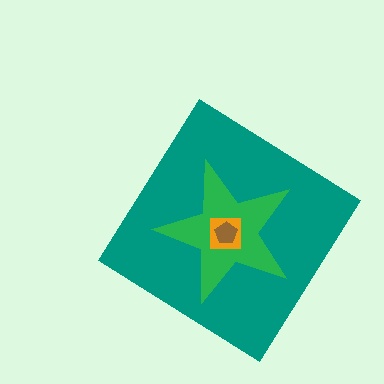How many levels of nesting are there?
4.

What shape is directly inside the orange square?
The brown pentagon.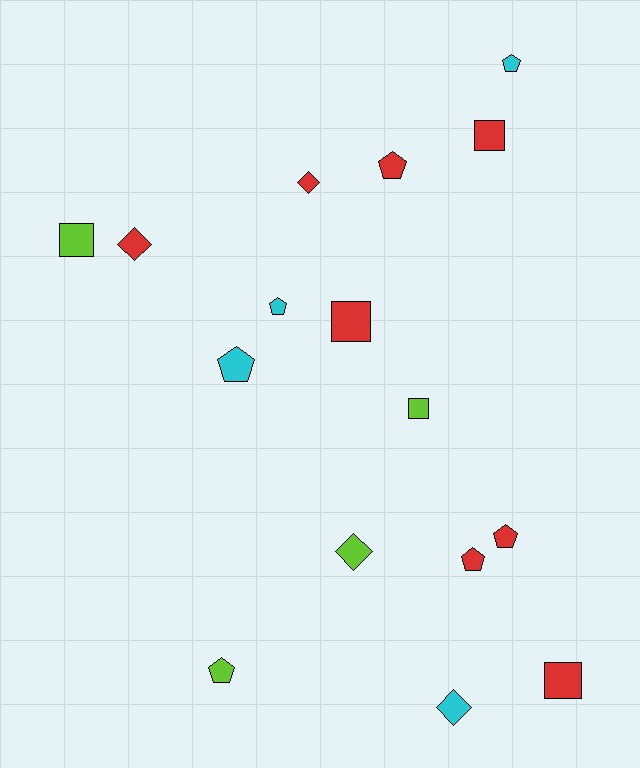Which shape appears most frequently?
Pentagon, with 7 objects.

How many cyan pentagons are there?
There are 3 cyan pentagons.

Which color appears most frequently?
Red, with 8 objects.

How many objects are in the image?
There are 16 objects.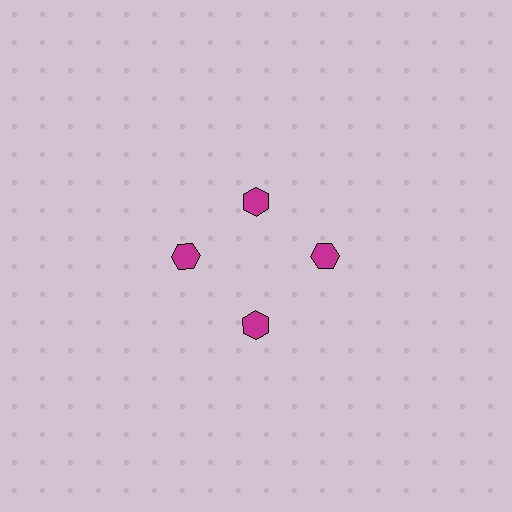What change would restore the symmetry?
The symmetry would be restored by moving it outward, back onto the ring so that all 4 hexagons sit at equal angles and equal distance from the center.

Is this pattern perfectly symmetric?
No. The 4 magenta hexagons are arranged in a ring, but one element near the 12 o'clock position is pulled inward toward the center, breaking the 4-fold rotational symmetry.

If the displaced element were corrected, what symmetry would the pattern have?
It would have 4-fold rotational symmetry — the pattern would map onto itself every 90 degrees.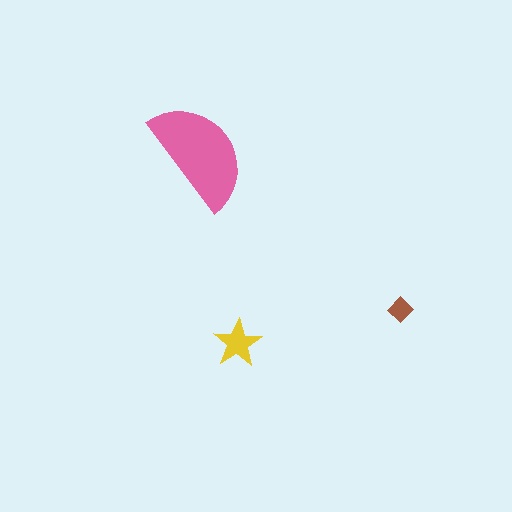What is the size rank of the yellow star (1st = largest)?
2nd.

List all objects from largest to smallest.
The pink semicircle, the yellow star, the brown diamond.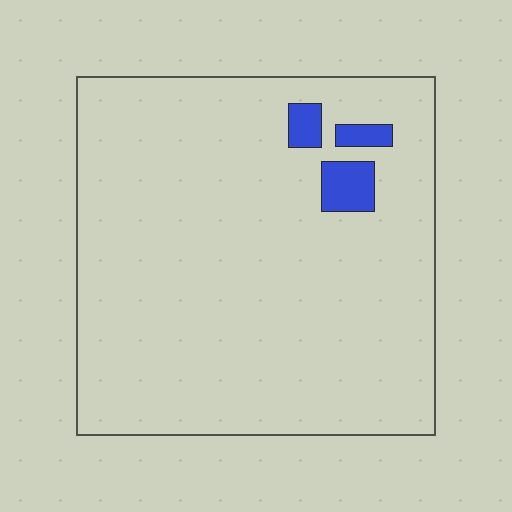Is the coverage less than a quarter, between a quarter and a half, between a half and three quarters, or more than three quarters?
Less than a quarter.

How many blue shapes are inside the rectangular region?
3.